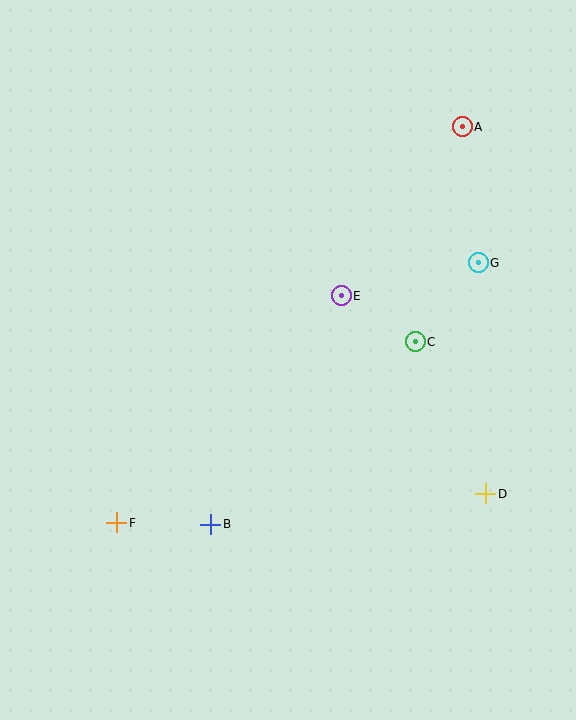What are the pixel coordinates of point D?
Point D is at (486, 494).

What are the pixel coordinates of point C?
Point C is at (415, 342).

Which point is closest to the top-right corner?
Point A is closest to the top-right corner.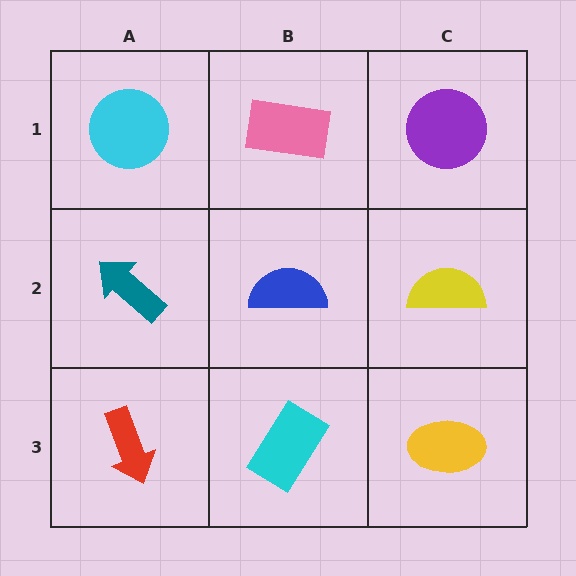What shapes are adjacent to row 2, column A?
A cyan circle (row 1, column A), a red arrow (row 3, column A), a blue semicircle (row 2, column B).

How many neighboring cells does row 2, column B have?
4.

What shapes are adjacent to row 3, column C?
A yellow semicircle (row 2, column C), a cyan rectangle (row 3, column B).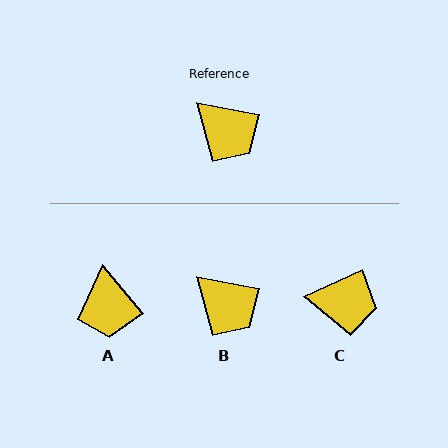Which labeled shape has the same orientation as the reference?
B.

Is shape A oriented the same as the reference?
No, it is off by about 40 degrees.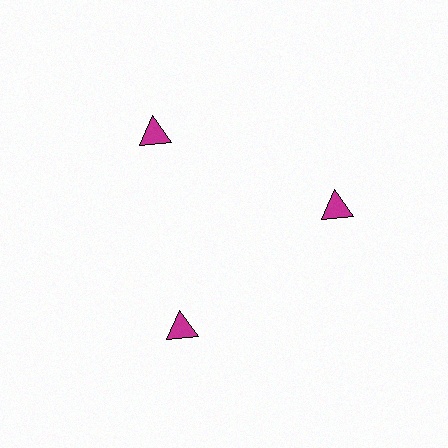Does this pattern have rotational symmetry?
Yes, this pattern has 3-fold rotational symmetry. It looks the same after rotating 120 degrees around the center.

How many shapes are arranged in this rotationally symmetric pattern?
There are 3 shapes, arranged in 3 groups of 1.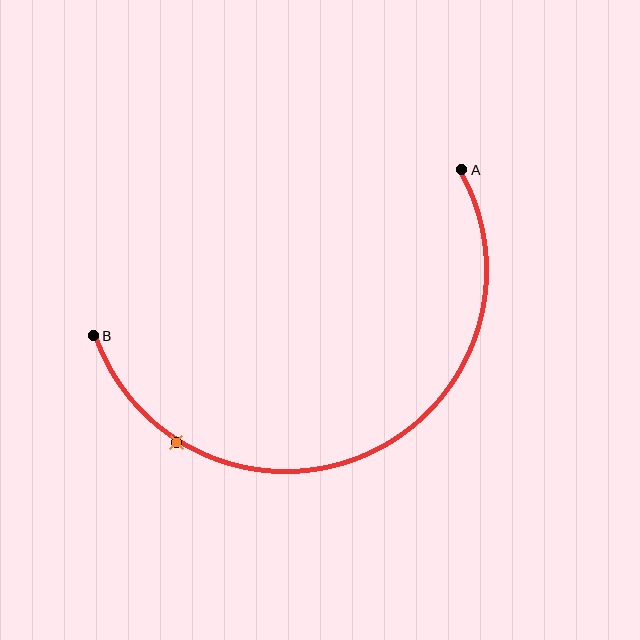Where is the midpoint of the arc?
The arc midpoint is the point on the curve farthest from the straight line joining A and B. It sits below that line.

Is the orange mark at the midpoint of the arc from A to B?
No. The orange mark lies on the arc but is closer to endpoint B. The arc midpoint would be at the point on the curve equidistant along the arc from both A and B.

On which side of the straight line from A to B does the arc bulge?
The arc bulges below the straight line connecting A and B.